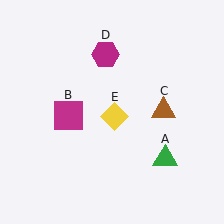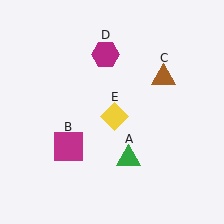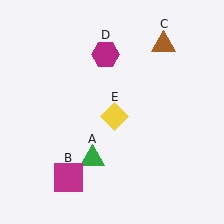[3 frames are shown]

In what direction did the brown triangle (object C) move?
The brown triangle (object C) moved up.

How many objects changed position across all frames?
3 objects changed position: green triangle (object A), magenta square (object B), brown triangle (object C).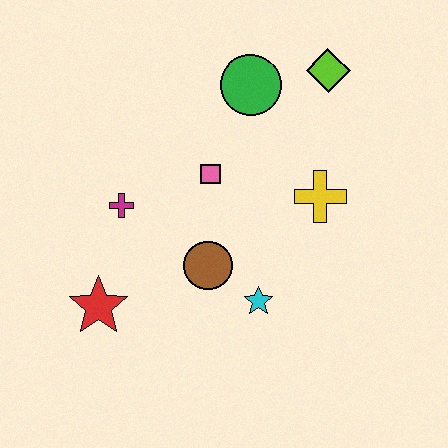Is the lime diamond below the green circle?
No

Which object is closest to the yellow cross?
The pink square is closest to the yellow cross.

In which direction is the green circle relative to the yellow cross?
The green circle is above the yellow cross.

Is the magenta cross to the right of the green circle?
No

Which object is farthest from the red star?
The lime diamond is farthest from the red star.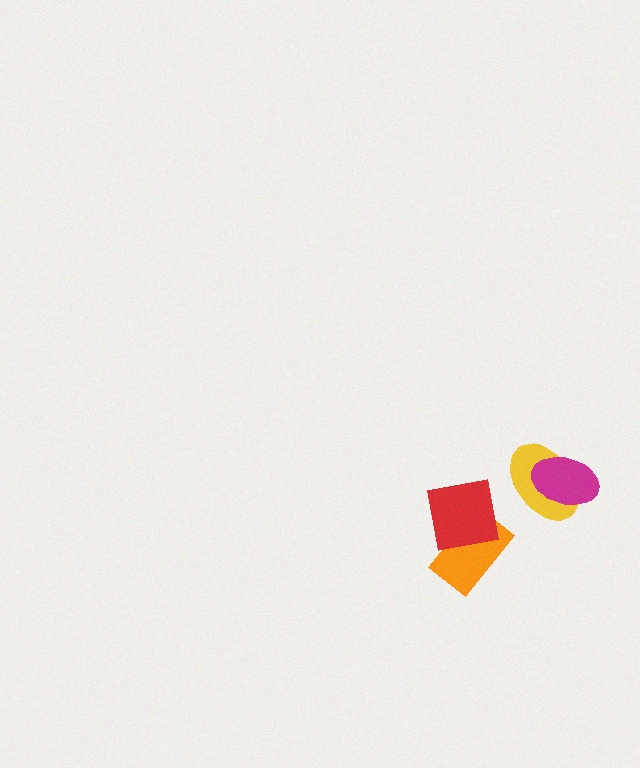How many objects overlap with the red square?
1 object overlaps with the red square.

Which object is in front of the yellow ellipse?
The magenta ellipse is in front of the yellow ellipse.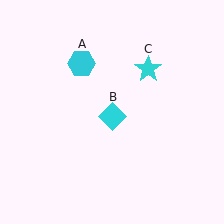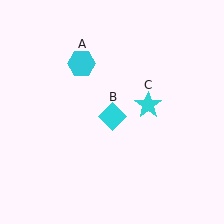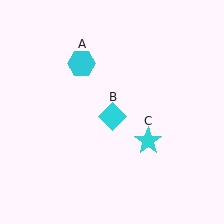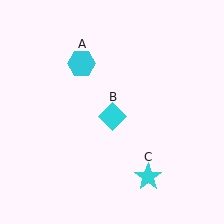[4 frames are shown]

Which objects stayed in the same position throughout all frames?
Cyan hexagon (object A) and cyan diamond (object B) remained stationary.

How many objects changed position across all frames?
1 object changed position: cyan star (object C).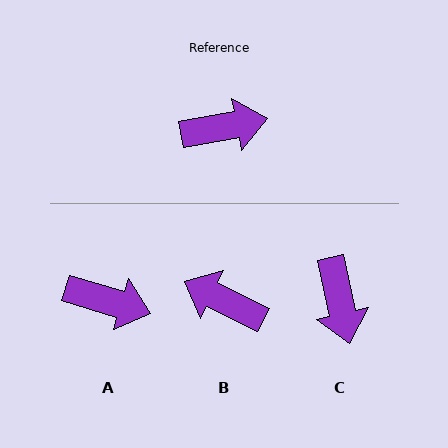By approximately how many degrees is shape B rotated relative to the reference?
Approximately 143 degrees counter-clockwise.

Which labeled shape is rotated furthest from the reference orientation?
B, about 143 degrees away.